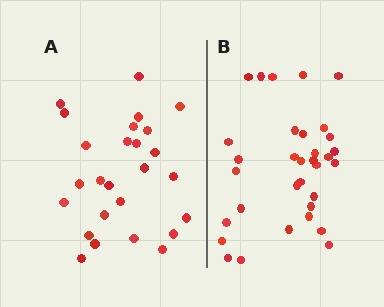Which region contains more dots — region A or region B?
Region B (the right region) has more dots.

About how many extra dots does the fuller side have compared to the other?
Region B has roughly 8 or so more dots than region A.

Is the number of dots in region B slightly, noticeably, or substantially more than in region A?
Region B has noticeably more, but not dramatically so. The ratio is roughly 1.3 to 1.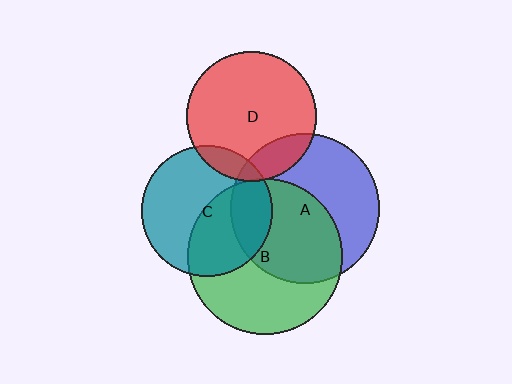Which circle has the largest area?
Circle B (green).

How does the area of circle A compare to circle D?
Approximately 1.3 times.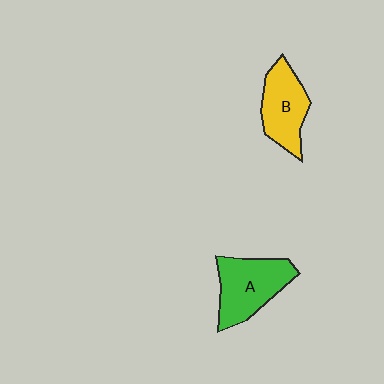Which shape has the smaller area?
Shape B (yellow).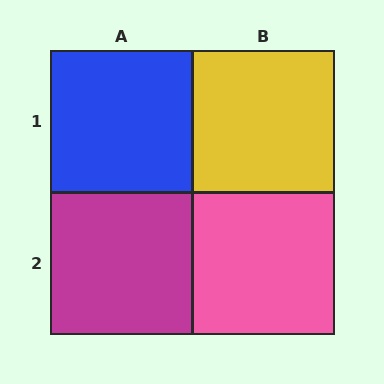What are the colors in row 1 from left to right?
Blue, yellow.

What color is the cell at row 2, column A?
Magenta.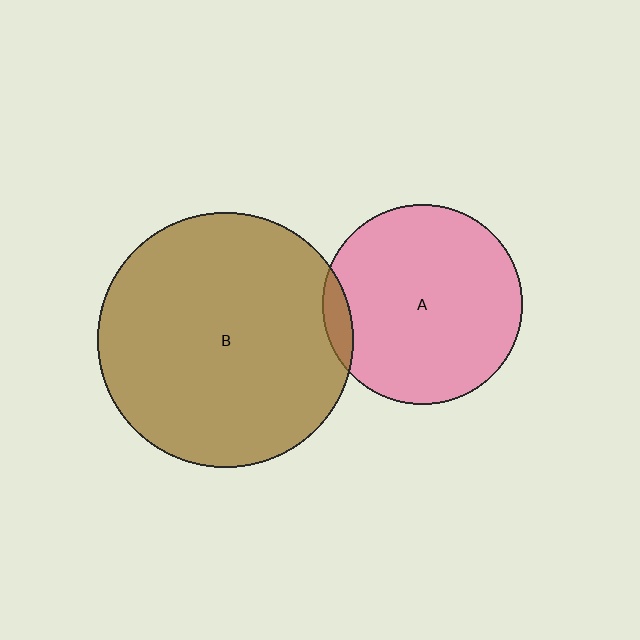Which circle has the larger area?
Circle B (brown).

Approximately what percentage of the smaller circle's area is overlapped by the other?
Approximately 5%.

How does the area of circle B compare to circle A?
Approximately 1.6 times.